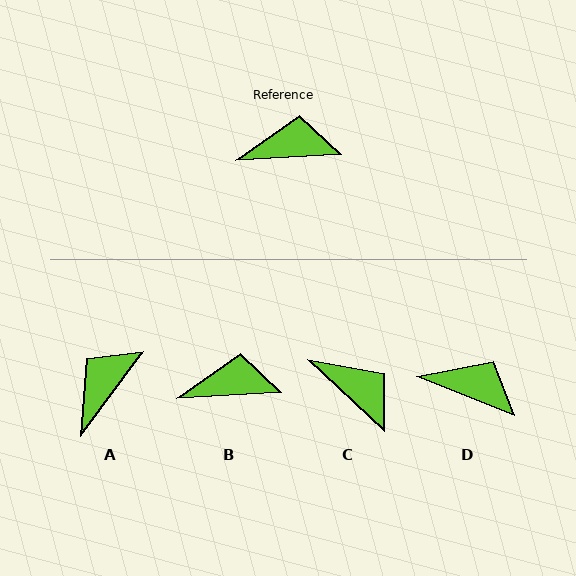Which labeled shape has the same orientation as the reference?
B.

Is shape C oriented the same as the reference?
No, it is off by about 46 degrees.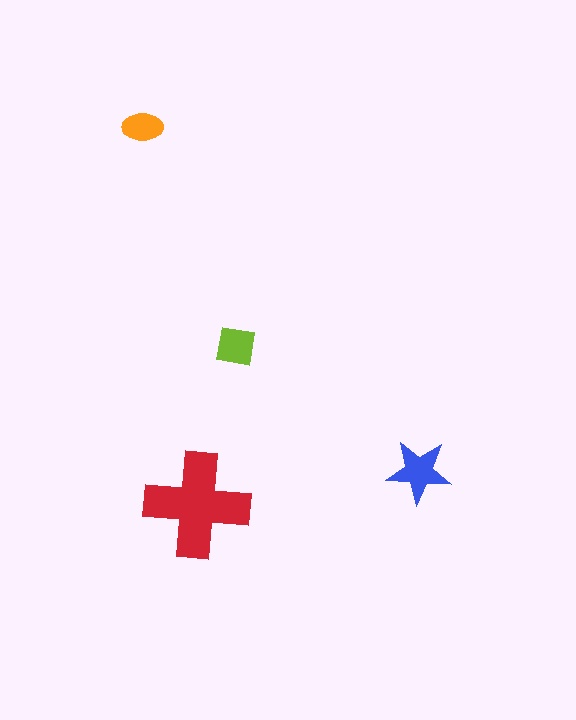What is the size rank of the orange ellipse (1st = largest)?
4th.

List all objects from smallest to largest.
The orange ellipse, the lime square, the blue star, the red cross.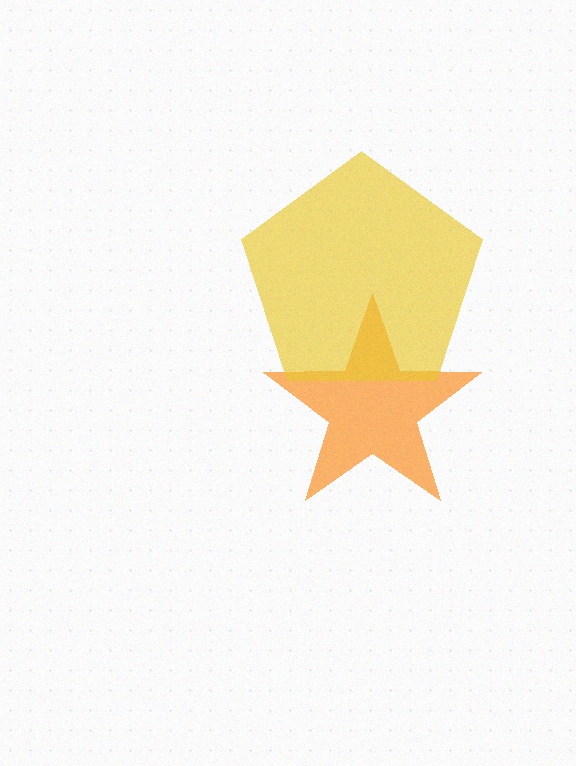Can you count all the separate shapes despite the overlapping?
Yes, there are 2 separate shapes.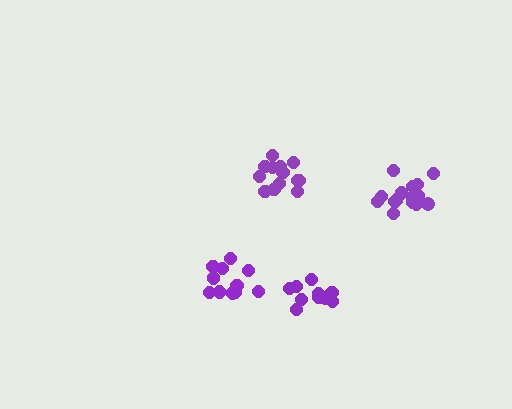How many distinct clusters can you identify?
There are 4 distinct clusters.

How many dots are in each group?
Group 1: 13 dots, Group 2: 15 dots, Group 3: 11 dots, Group 4: 10 dots (49 total).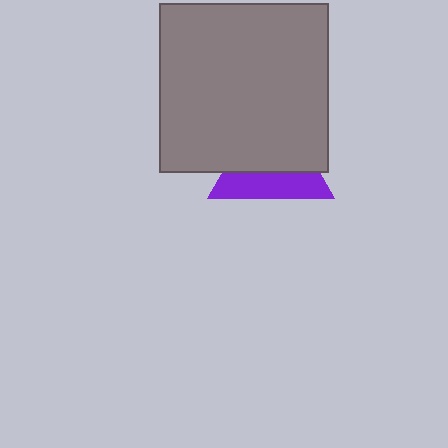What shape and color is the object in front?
The object in front is a gray square.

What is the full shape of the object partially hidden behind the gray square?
The partially hidden object is a purple triangle.